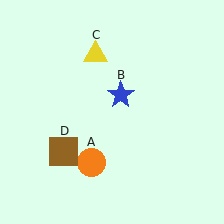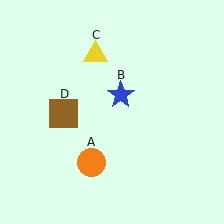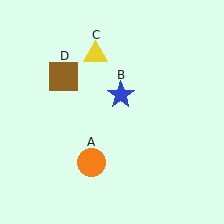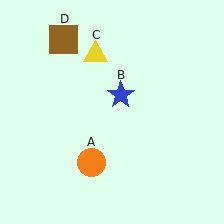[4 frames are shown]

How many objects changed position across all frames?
1 object changed position: brown square (object D).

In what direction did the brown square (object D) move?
The brown square (object D) moved up.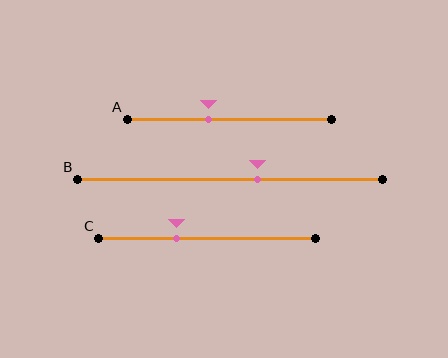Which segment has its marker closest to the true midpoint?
Segment B has its marker closest to the true midpoint.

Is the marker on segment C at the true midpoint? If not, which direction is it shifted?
No, the marker on segment C is shifted to the left by about 14% of the segment length.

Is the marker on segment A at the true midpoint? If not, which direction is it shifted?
No, the marker on segment A is shifted to the left by about 10% of the segment length.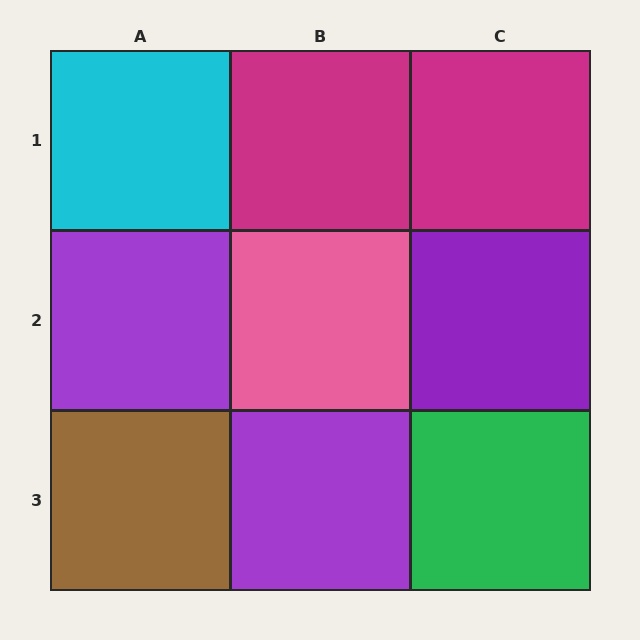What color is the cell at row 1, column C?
Magenta.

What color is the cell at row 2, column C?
Purple.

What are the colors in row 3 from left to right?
Brown, purple, green.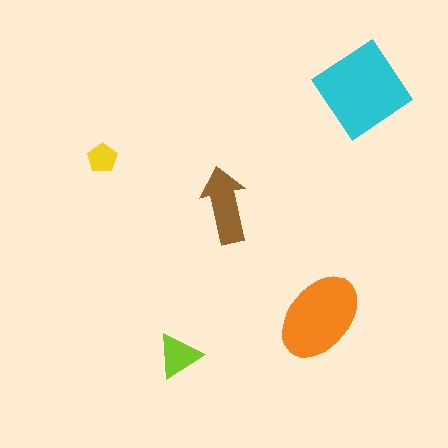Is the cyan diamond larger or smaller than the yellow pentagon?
Larger.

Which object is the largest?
The cyan diamond.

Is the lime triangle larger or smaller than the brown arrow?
Smaller.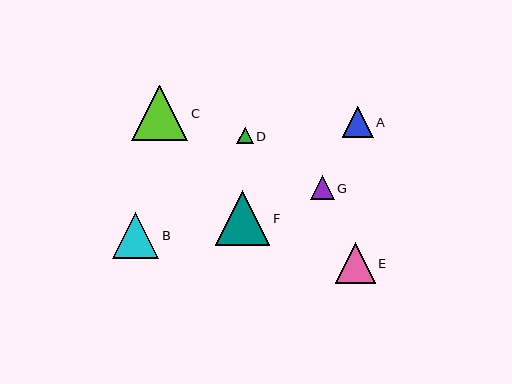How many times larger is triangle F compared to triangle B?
Triangle F is approximately 1.2 times the size of triangle B.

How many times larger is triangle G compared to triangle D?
Triangle G is approximately 1.4 times the size of triangle D.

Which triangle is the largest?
Triangle C is the largest with a size of approximately 56 pixels.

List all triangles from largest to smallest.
From largest to smallest: C, F, B, E, A, G, D.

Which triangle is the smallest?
Triangle D is the smallest with a size of approximately 17 pixels.